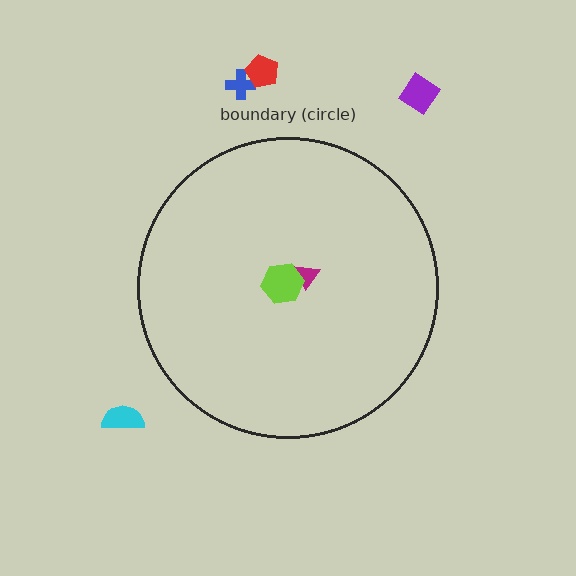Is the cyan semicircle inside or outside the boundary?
Outside.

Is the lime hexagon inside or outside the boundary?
Inside.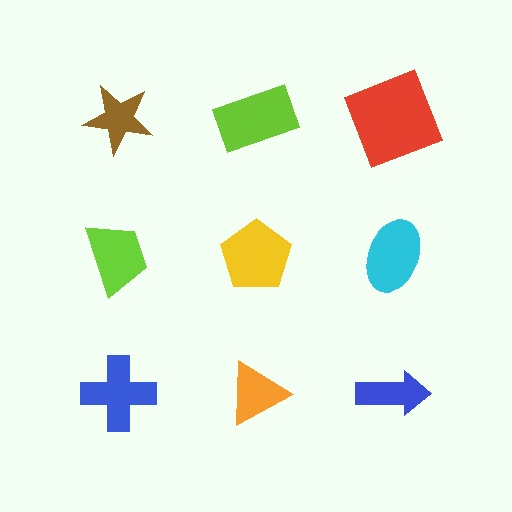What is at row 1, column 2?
A lime rectangle.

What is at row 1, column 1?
A brown star.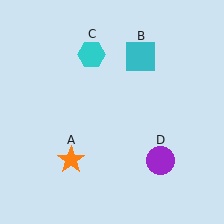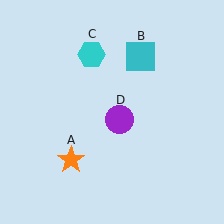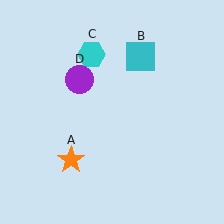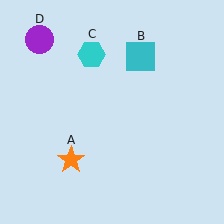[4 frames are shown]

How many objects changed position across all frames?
1 object changed position: purple circle (object D).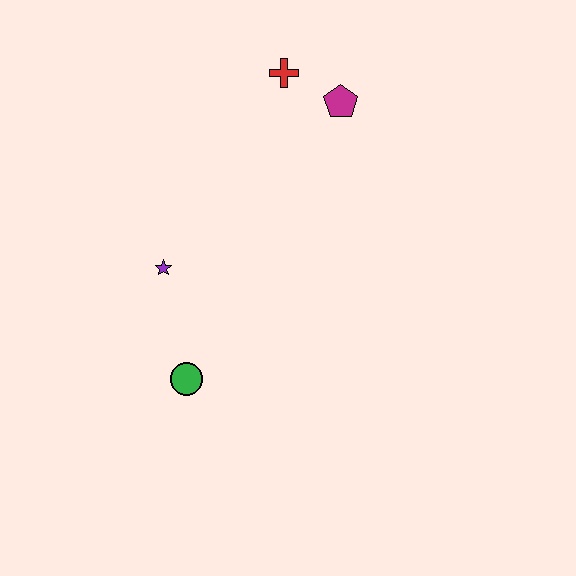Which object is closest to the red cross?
The magenta pentagon is closest to the red cross.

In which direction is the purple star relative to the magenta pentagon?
The purple star is to the left of the magenta pentagon.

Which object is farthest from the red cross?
The green circle is farthest from the red cross.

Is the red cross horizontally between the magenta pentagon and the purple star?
Yes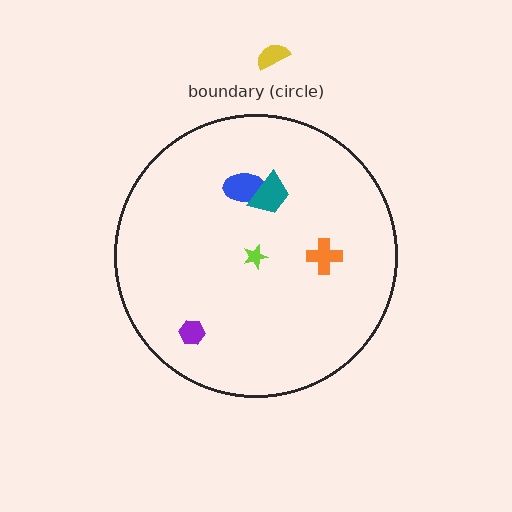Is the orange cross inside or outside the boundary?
Inside.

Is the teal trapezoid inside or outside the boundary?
Inside.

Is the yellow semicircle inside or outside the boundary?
Outside.